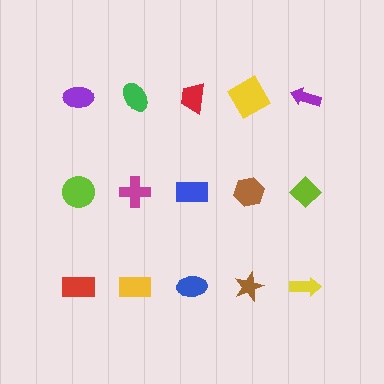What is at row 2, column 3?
A blue rectangle.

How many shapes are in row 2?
5 shapes.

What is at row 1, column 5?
A purple arrow.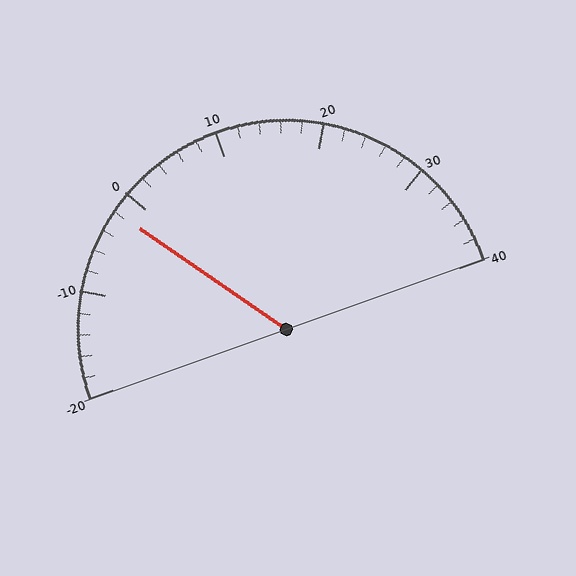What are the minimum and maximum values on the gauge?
The gauge ranges from -20 to 40.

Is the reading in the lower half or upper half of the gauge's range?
The reading is in the lower half of the range (-20 to 40).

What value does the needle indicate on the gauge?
The needle indicates approximately -2.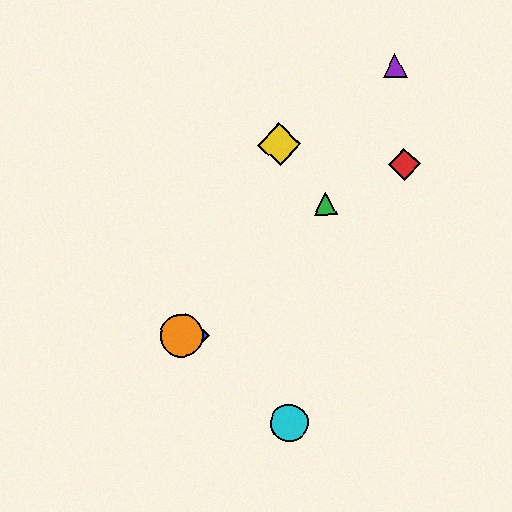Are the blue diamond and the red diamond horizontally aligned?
No, the blue diamond is at y≈335 and the red diamond is at y≈165.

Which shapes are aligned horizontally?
The blue diamond, the orange circle are aligned horizontally.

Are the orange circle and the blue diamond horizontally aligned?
Yes, both are at y≈336.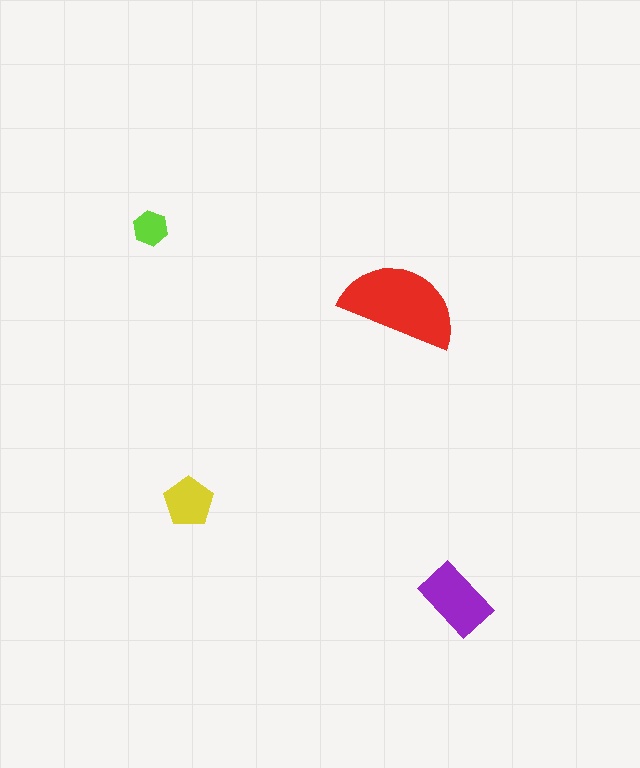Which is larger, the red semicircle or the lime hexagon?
The red semicircle.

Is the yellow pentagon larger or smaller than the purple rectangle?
Smaller.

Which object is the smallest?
The lime hexagon.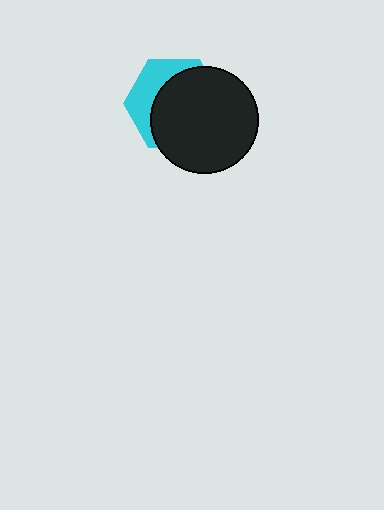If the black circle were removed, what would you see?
You would see the complete cyan hexagon.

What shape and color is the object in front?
The object in front is a black circle.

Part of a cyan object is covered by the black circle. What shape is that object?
It is a hexagon.